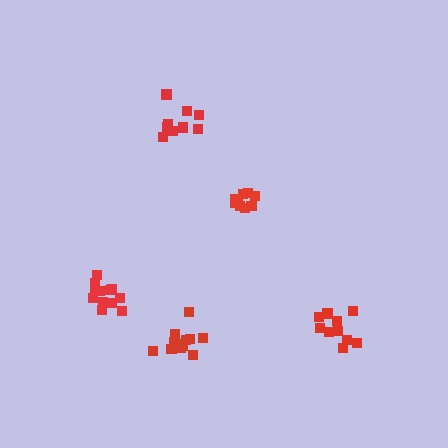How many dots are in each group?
Group 1: 9 dots, Group 2: 12 dots, Group 3: 13 dots, Group 4: 9 dots, Group 5: 10 dots (53 total).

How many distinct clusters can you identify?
There are 5 distinct clusters.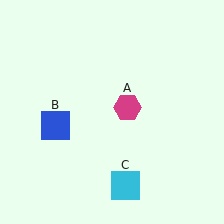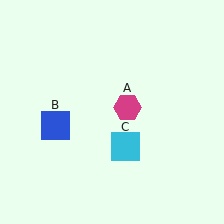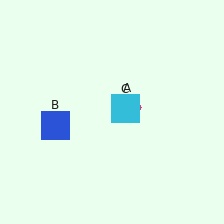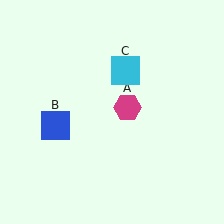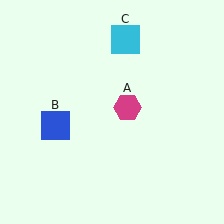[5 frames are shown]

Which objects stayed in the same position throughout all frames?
Magenta hexagon (object A) and blue square (object B) remained stationary.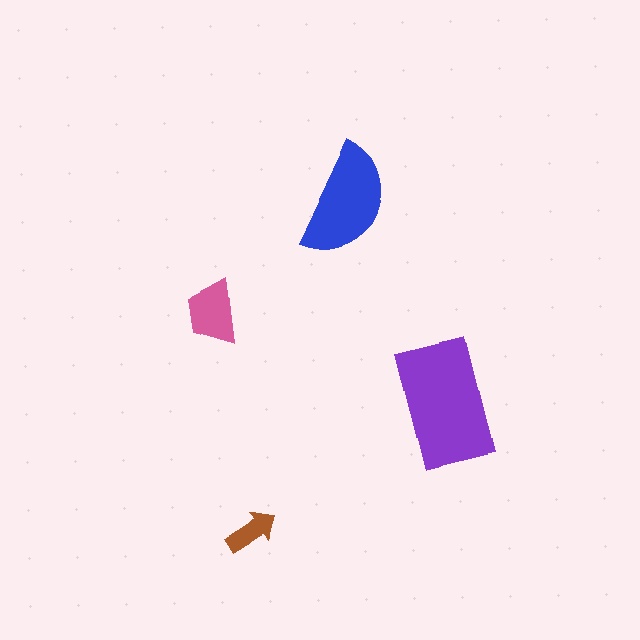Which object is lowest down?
The brown arrow is bottommost.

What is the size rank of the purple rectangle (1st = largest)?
1st.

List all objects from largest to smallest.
The purple rectangle, the blue semicircle, the pink trapezoid, the brown arrow.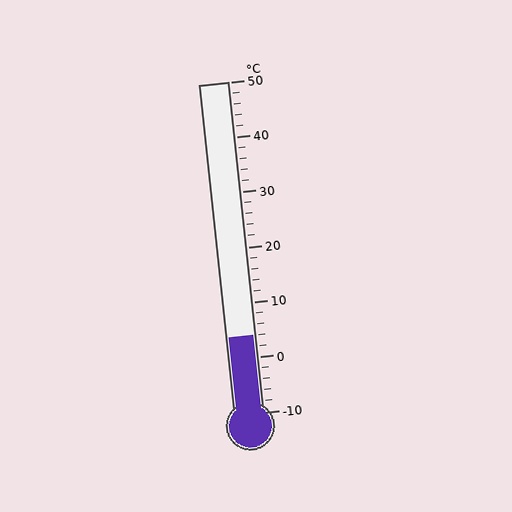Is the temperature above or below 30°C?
The temperature is below 30°C.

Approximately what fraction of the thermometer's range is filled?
The thermometer is filled to approximately 25% of its range.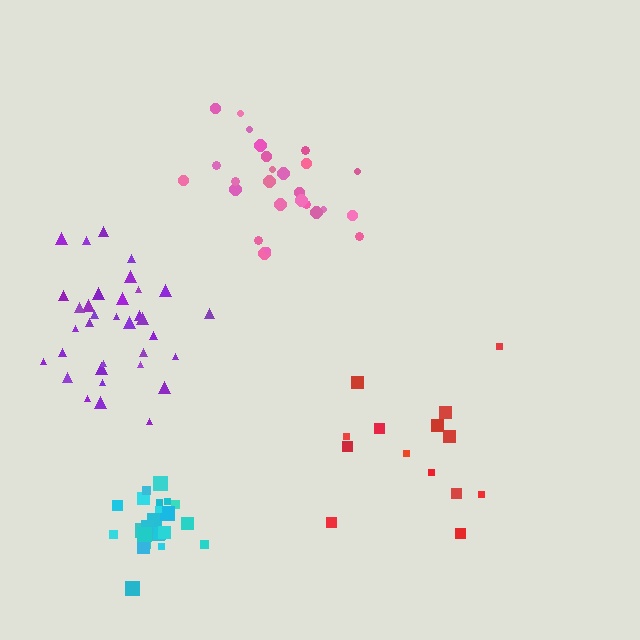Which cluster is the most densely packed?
Cyan.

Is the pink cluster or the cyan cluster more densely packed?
Cyan.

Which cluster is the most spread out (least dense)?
Red.